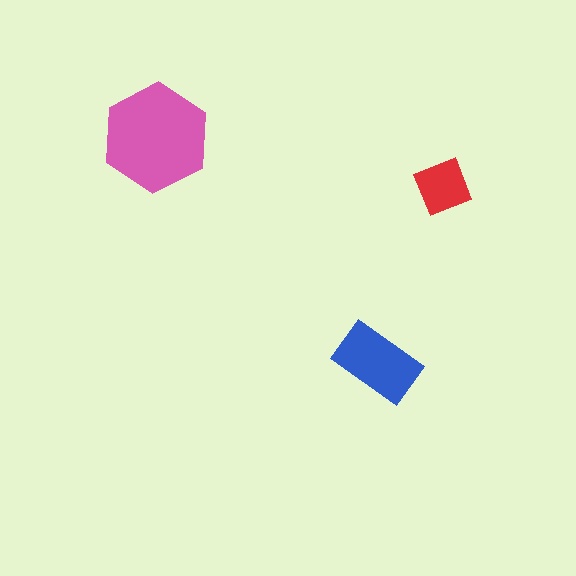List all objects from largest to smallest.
The pink hexagon, the blue rectangle, the red square.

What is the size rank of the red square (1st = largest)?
3rd.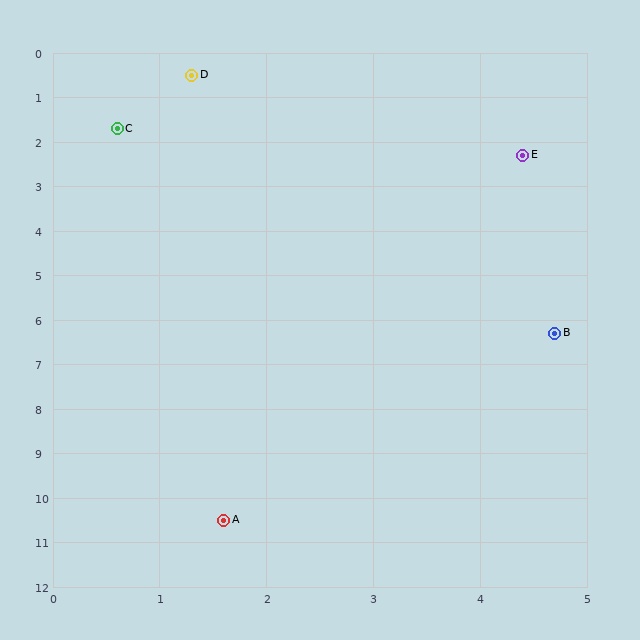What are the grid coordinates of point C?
Point C is at approximately (0.6, 1.7).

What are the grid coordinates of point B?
Point B is at approximately (4.7, 6.3).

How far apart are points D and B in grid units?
Points D and B are about 6.7 grid units apart.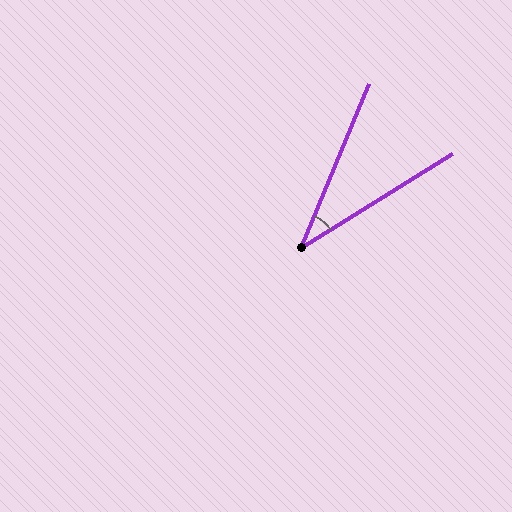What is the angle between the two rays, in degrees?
Approximately 35 degrees.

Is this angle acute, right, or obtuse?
It is acute.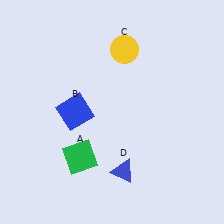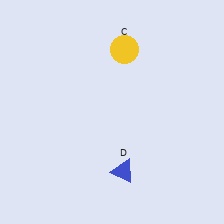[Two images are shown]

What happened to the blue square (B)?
The blue square (B) was removed in Image 2. It was in the top-left area of Image 1.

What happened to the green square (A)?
The green square (A) was removed in Image 2. It was in the bottom-left area of Image 1.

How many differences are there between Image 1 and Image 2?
There are 2 differences between the two images.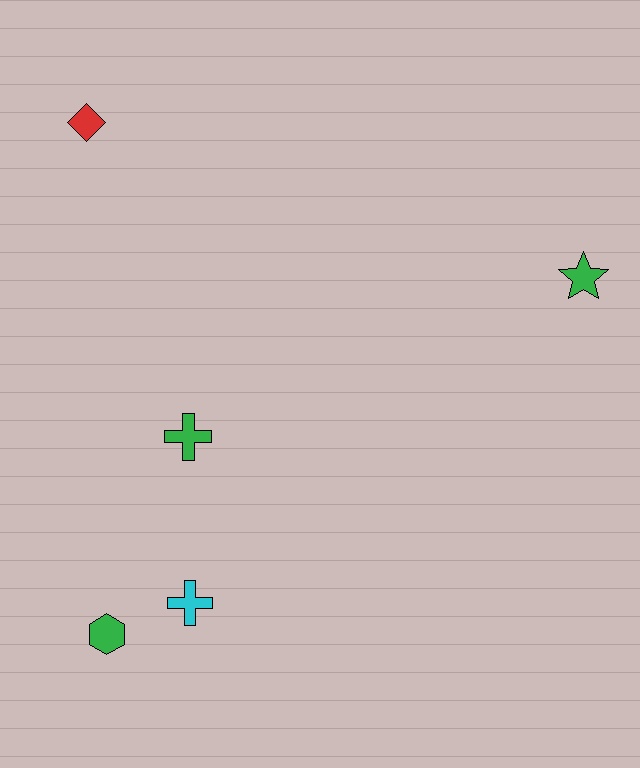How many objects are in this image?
There are 5 objects.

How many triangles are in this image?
There are no triangles.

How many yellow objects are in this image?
There are no yellow objects.